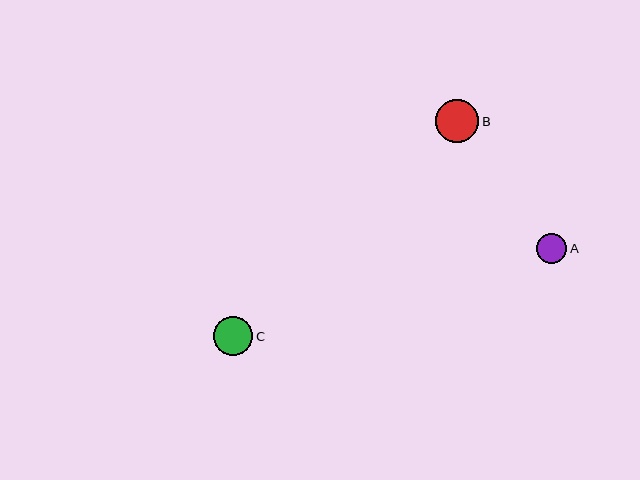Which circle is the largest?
Circle B is the largest with a size of approximately 43 pixels.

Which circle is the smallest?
Circle A is the smallest with a size of approximately 30 pixels.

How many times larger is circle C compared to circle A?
Circle C is approximately 1.3 times the size of circle A.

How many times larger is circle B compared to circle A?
Circle B is approximately 1.5 times the size of circle A.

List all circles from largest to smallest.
From largest to smallest: B, C, A.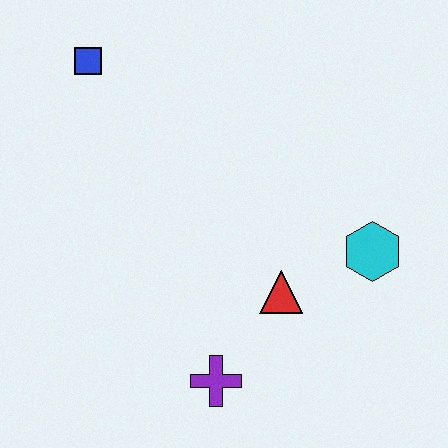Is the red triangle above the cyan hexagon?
No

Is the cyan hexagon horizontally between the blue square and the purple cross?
No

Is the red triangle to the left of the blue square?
No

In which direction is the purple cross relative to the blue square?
The purple cross is below the blue square.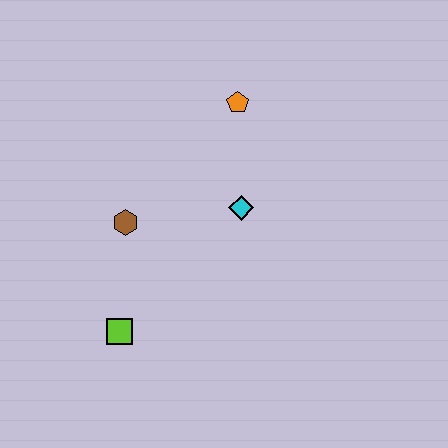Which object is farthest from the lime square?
The orange pentagon is farthest from the lime square.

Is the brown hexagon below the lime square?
No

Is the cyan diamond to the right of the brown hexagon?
Yes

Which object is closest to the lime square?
The brown hexagon is closest to the lime square.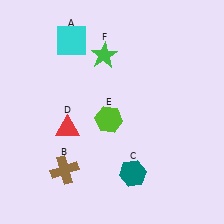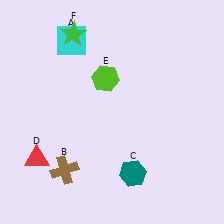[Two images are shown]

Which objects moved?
The objects that moved are: the red triangle (D), the lime hexagon (E), the green star (F).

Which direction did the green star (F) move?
The green star (F) moved left.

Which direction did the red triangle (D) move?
The red triangle (D) moved left.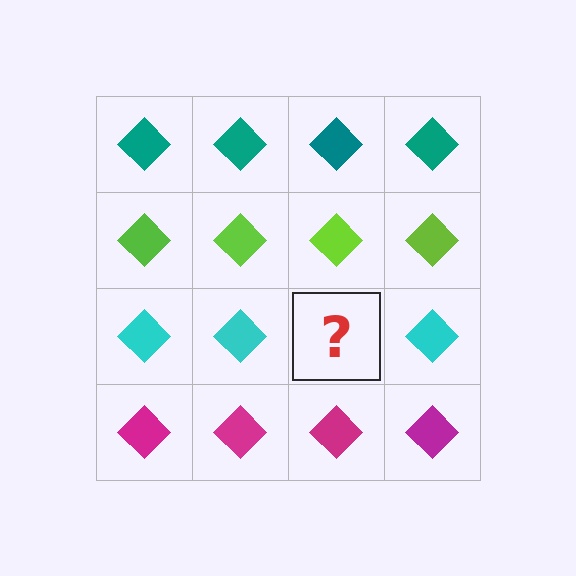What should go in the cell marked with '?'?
The missing cell should contain a cyan diamond.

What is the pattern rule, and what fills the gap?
The rule is that each row has a consistent color. The gap should be filled with a cyan diamond.